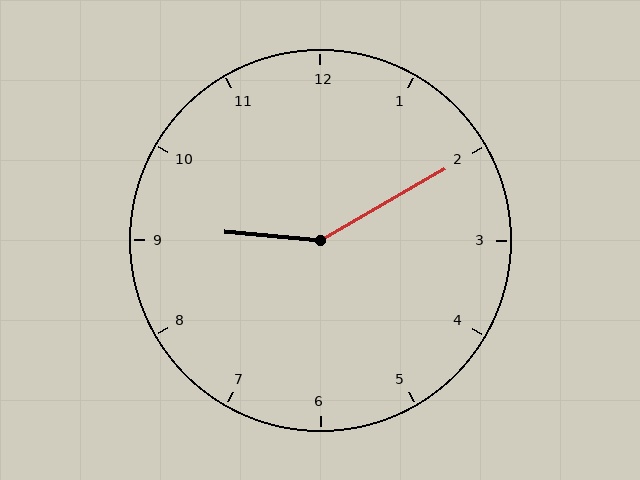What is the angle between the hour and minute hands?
Approximately 145 degrees.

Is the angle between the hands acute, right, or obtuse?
It is obtuse.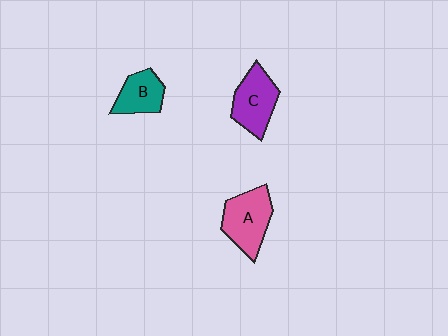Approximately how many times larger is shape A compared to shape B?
Approximately 1.5 times.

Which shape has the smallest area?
Shape B (teal).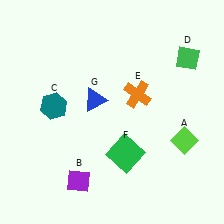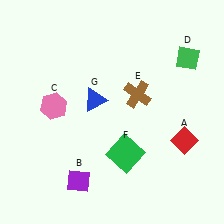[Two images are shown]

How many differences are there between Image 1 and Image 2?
There are 3 differences between the two images.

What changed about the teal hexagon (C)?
In Image 1, C is teal. In Image 2, it changed to pink.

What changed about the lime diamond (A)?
In Image 1, A is lime. In Image 2, it changed to red.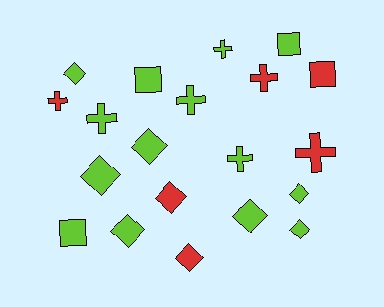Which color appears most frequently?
Lime, with 14 objects.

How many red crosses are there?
There are 3 red crosses.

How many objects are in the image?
There are 20 objects.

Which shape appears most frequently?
Diamond, with 9 objects.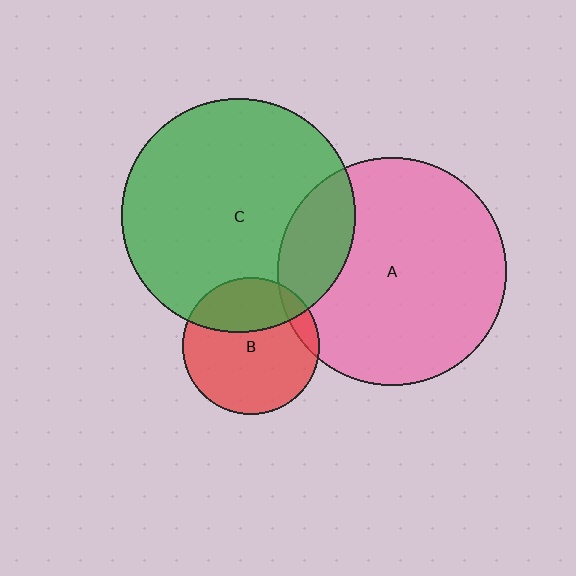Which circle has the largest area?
Circle C (green).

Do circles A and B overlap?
Yes.